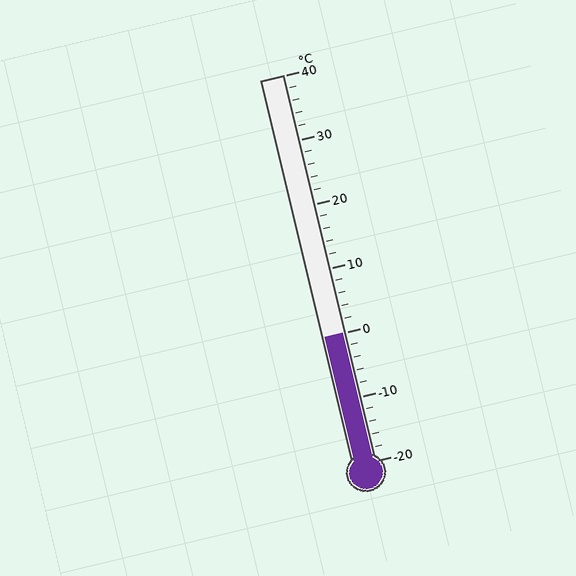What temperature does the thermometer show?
The thermometer shows approximately 0°C.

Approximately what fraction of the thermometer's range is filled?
The thermometer is filled to approximately 35% of its range.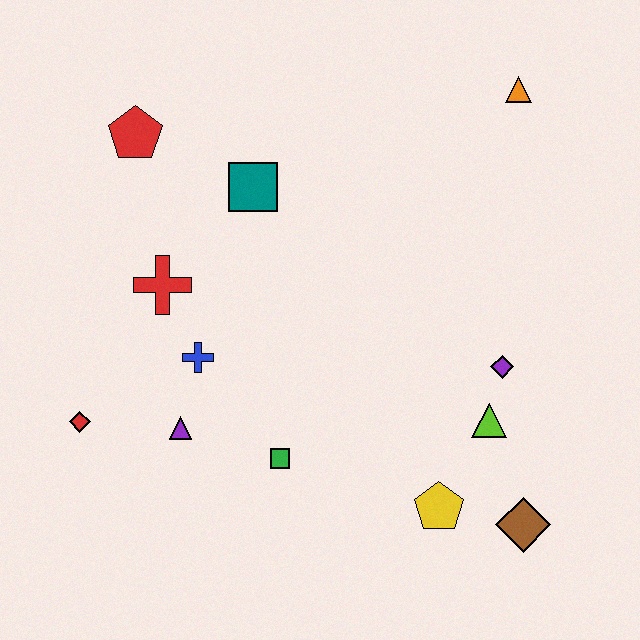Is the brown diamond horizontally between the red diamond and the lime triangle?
No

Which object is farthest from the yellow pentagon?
The red pentagon is farthest from the yellow pentagon.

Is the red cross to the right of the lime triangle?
No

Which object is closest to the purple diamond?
The lime triangle is closest to the purple diamond.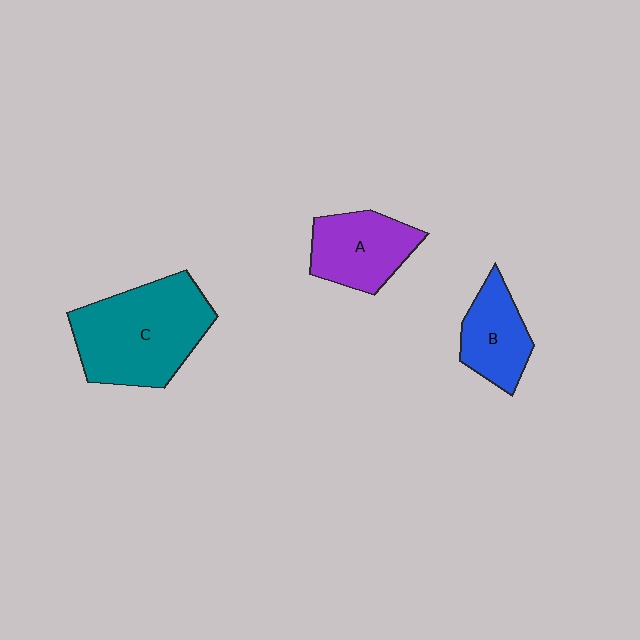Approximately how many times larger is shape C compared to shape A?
Approximately 1.7 times.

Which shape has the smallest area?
Shape B (blue).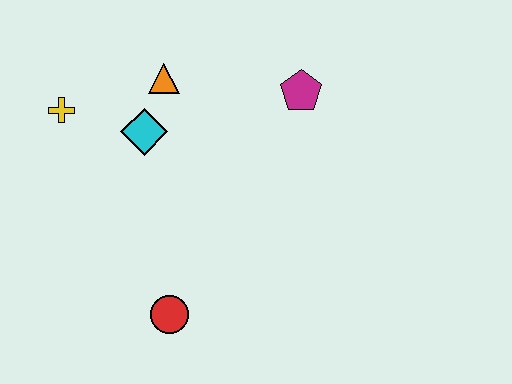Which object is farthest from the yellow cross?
The magenta pentagon is farthest from the yellow cross.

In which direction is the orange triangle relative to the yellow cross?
The orange triangle is to the right of the yellow cross.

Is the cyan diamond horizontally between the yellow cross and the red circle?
Yes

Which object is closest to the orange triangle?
The cyan diamond is closest to the orange triangle.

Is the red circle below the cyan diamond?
Yes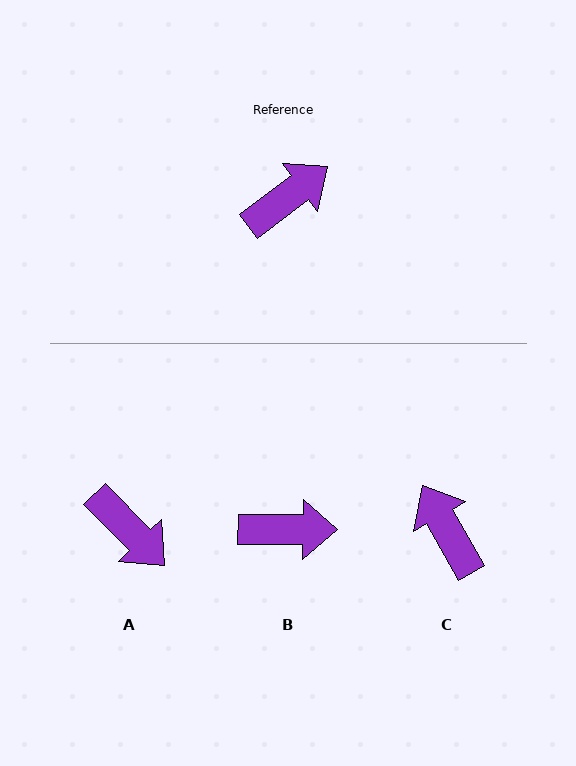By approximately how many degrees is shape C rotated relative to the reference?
Approximately 82 degrees counter-clockwise.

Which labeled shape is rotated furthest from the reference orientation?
C, about 82 degrees away.